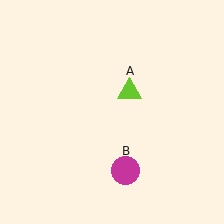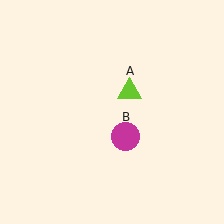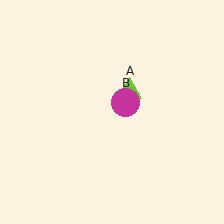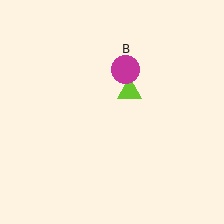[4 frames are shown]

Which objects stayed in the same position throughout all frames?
Lime triangle (object A) remained stationary.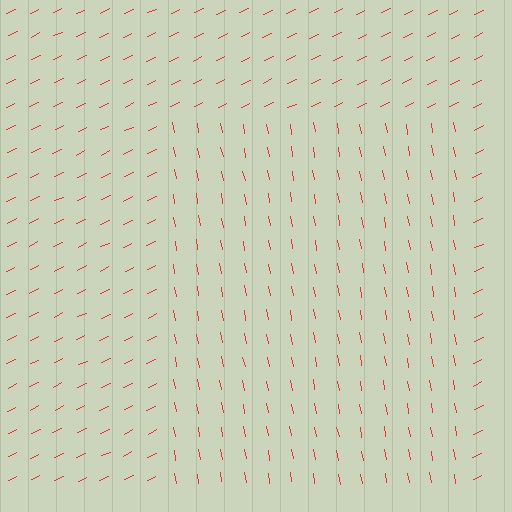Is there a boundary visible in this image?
Yes, there is a texture boundary formed by a change in line orientation.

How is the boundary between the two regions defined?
The boundary is defined purely by a change in line orientation (approximately 75 degrees difference). All lines are the same color and thickness.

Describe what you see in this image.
The image is filled with small red line segments. A rectangle region in the image has lines oriented differently from the surrounding lines, creating a visible texture boundary.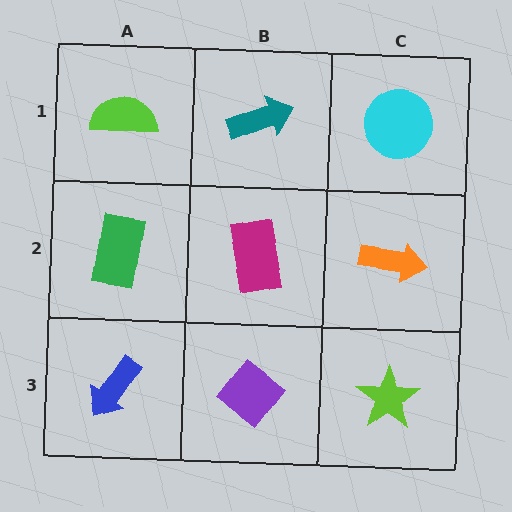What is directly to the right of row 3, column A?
A purple diamond.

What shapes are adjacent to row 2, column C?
A cyan circle (row 1, column C), a lime star (row 3, column C), a magenta rectangle (row 2, column B).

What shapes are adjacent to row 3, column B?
A magenta rectangle (row 2, column B), a blue arrow (row 3, column A), a lime star (row 3, column C).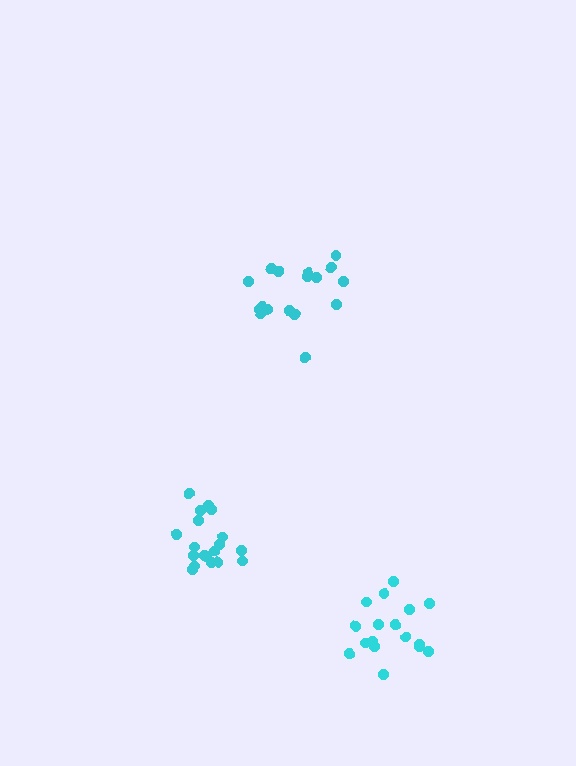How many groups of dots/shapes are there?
There are 3 groups.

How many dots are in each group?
Group 1: 19 dots, Group 2: 17 dots, Group 3: 17 dots (53 total).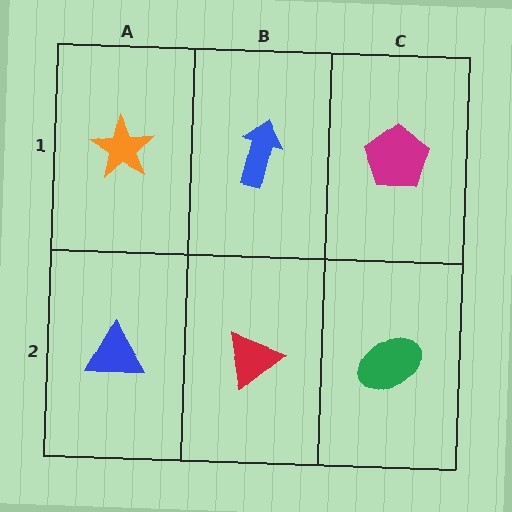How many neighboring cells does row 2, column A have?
2.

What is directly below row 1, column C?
A green ellipse.